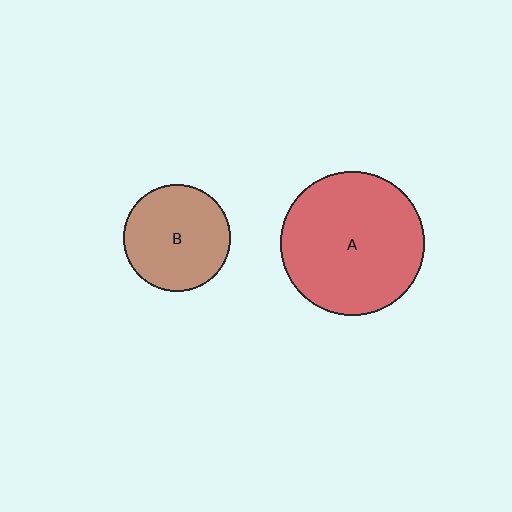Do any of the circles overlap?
No, none of the circles overlap.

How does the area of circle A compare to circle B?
Approximately 1.8 times.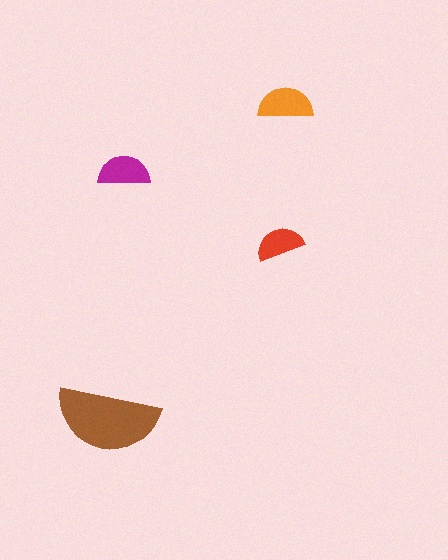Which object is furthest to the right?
The orange semicircle is rightmost.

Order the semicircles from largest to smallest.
the brown one, the orange one, the magenta one, the red one.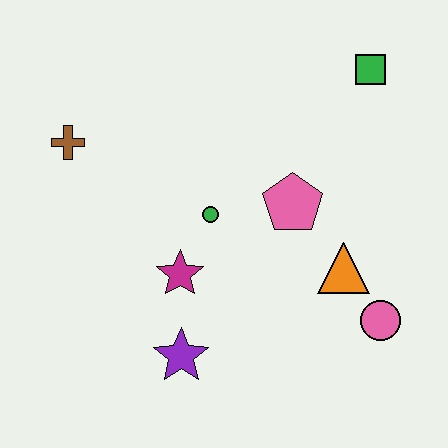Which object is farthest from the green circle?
The green square is farthest from the green circle.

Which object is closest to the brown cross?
The green circle is closest to the brown cross.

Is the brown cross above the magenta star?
Yes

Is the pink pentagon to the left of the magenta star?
No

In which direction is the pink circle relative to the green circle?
The pink circle is to the right of the green circle.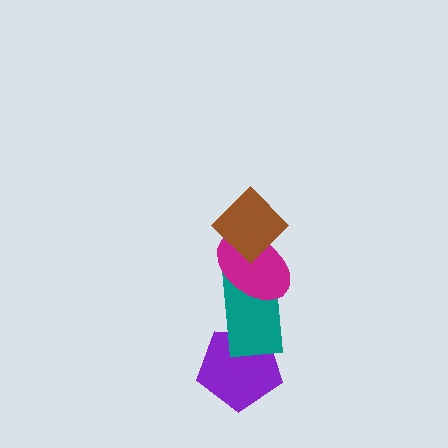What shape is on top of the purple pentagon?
The teal rectangle is on top of the purple pentagon.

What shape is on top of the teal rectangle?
The magenta ellipse is on top of the teal rectangle.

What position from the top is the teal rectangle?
The teal rectangle is 3rd from the top.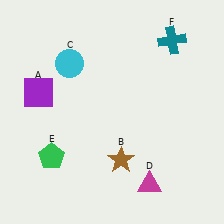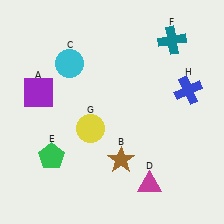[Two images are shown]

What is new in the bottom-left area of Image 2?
A yellow circle (G) was added in the bottom-left area of Image 2.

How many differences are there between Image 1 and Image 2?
There are 2 differences between the two images.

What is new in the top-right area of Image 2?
A blue cross (H) was added in the top-right area of Image 2.